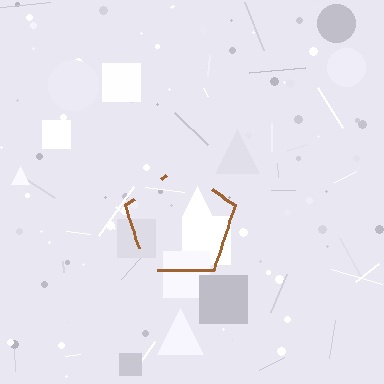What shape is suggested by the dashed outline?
The dashed outline suggests a pentagon.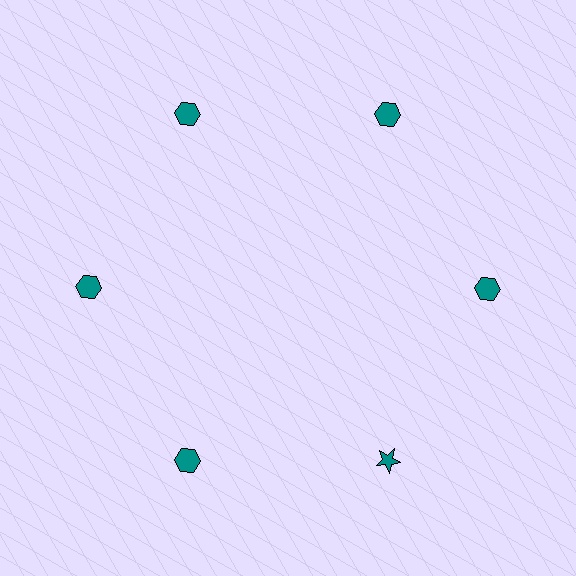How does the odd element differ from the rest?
It has a different shape: star instead of hexagon.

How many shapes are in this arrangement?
There are 6 shapes arranged in a ring pattern.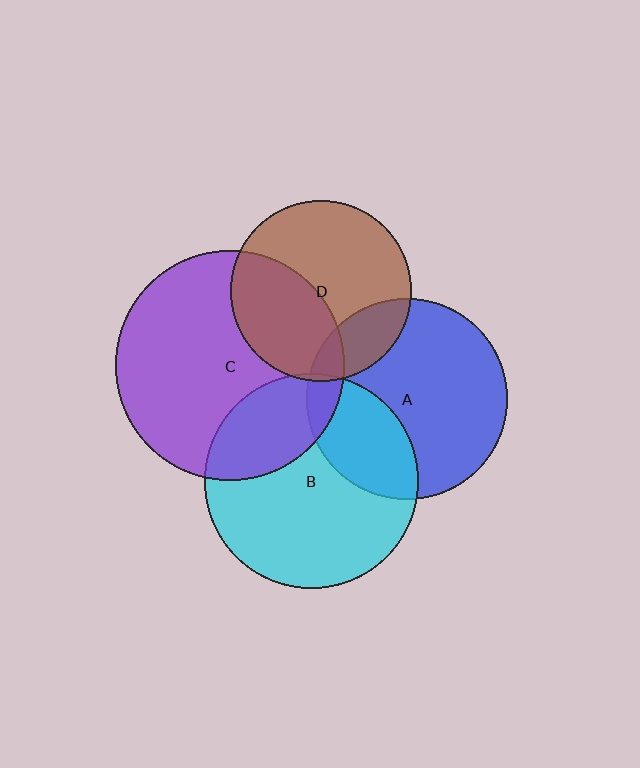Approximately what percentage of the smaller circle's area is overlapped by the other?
Approximately 20%.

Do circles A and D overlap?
Yes.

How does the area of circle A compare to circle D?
Approximately 1.2 times.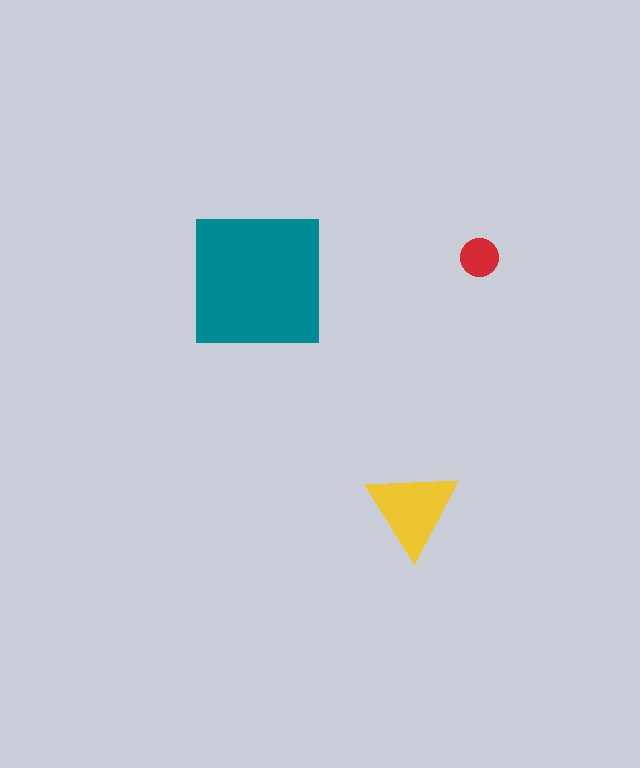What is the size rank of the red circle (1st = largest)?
3rd.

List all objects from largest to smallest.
The teal square, the yellow triangle, the red circle.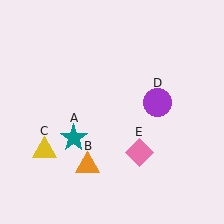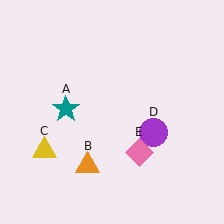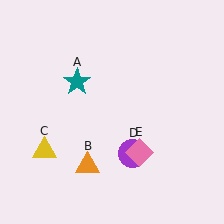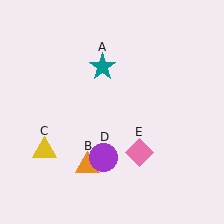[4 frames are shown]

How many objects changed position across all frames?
2 objects changed position: teal star (object A), purple circle (object D).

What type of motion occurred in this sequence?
The teal star (object A), purple circle (object D) rotated clockwise around the center of the scene.